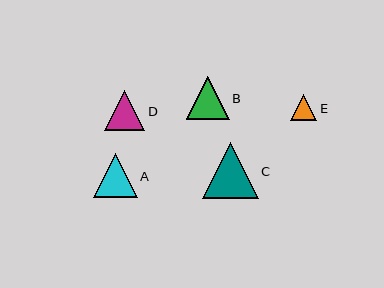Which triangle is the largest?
Triangle C is the largest with a size of approximately 56 pixels.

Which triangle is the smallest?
Triangle E is the smallest with a size of approximately 27 pixels.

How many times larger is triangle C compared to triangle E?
Triangle C is approximately 2.1 times the size of triangle E.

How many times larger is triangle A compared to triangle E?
Triangle A is approximately 1.6 times the size of triangle E.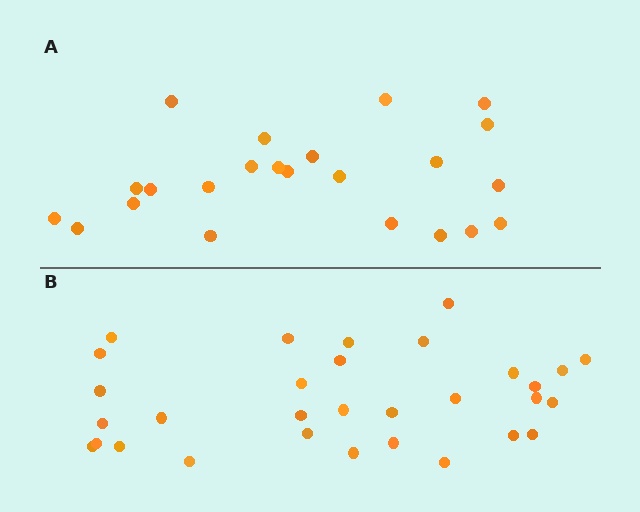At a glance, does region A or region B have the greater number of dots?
Region B (the bottom region) has more dots.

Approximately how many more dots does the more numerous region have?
Region B has roughly 8 or so more dots than region A.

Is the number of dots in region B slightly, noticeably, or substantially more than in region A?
Region B has noticeably more, but not dramatically so. The ratio is roughly 1.3 to 1.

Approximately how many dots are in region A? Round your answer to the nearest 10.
About 20 dots. (The exact count is 23, which rounds to 20.)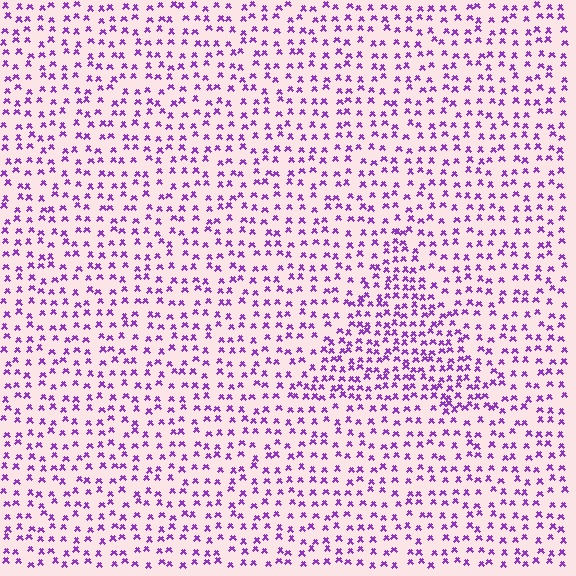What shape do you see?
I see a triangle.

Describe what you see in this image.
The image contains small purple elements arranged at two different densities. A triangle-shaped region is visible where the elements are more densely packed than the surrounding area.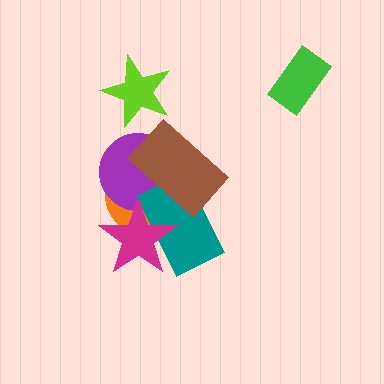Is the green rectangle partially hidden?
No, no other shape covers it.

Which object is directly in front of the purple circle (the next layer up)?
The teal rectangle is directly in front of the purple circle.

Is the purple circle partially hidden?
Yes, it is partially covered by another shape.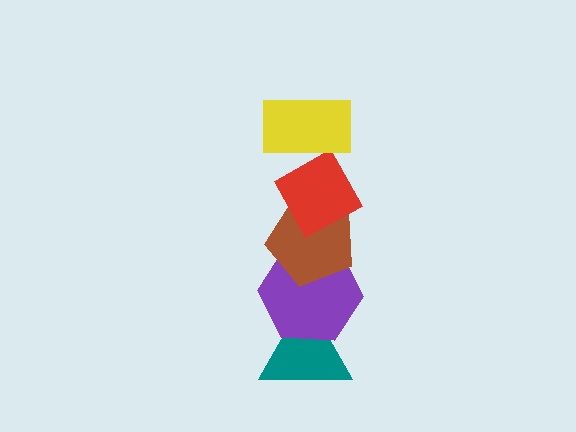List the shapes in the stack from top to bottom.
From top to bottom: the yellow rectangle, the red diamond, the brown pentagon, the purple hexagon, the teal triangle.